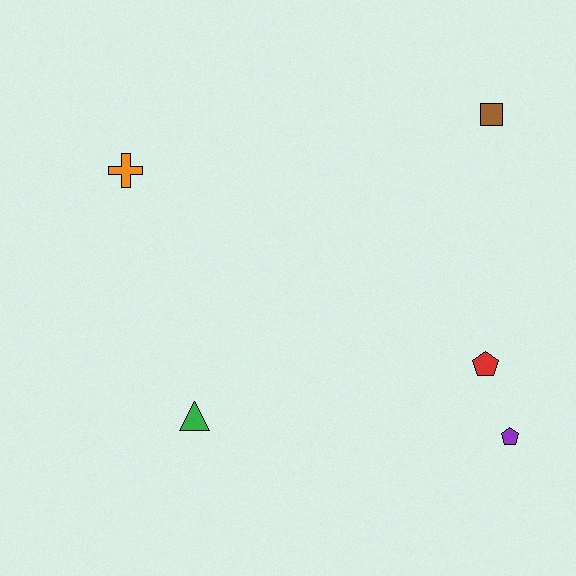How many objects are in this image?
There are 5 objects.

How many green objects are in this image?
There is 1 green object.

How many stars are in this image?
There are no stars.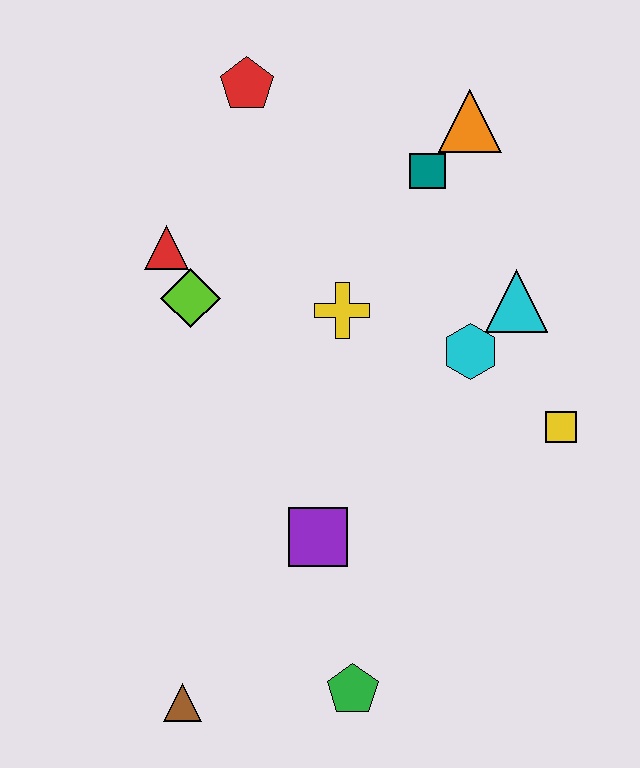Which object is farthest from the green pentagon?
The red pentagon is farthest from the green pentagon.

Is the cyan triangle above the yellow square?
Yes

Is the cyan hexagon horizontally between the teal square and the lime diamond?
No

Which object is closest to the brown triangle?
The green pentagon is closest to the brown triangle.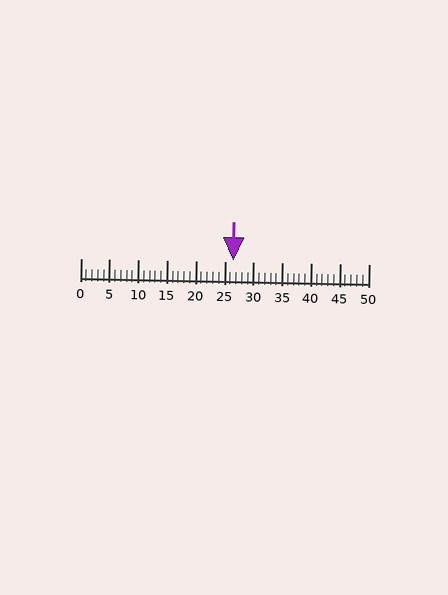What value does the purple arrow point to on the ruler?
The purple arrow points to approximately 26.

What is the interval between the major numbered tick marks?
The major tick marks are spaced 5 units apart.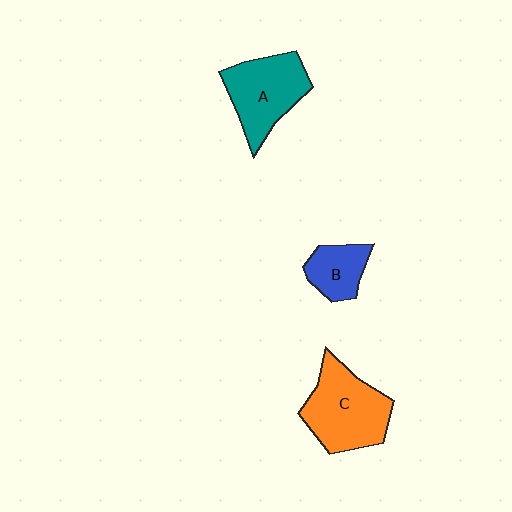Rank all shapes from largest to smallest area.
From largest to smallest: C (orange), A (teal), B (blue).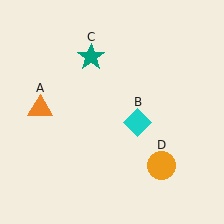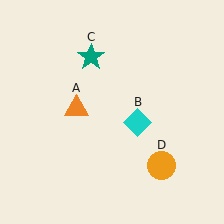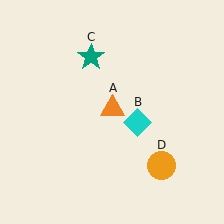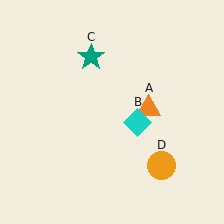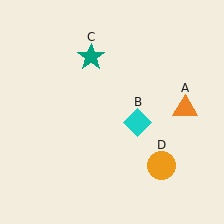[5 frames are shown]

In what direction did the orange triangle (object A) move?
The orange triangle (object A) moved right.